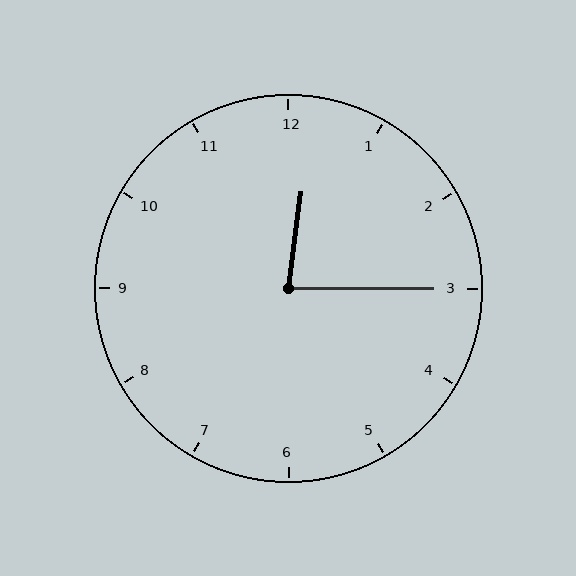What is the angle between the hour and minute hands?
Approximately 82 degrees.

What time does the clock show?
12:15.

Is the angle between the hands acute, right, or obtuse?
It is acute.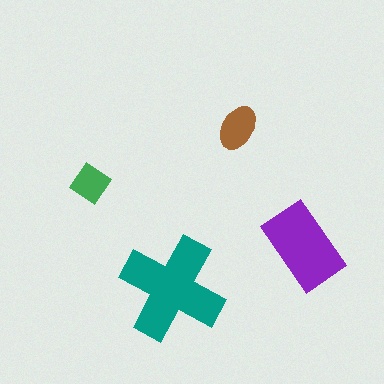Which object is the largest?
The teal cross.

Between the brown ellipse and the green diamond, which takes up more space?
The brown ellipse.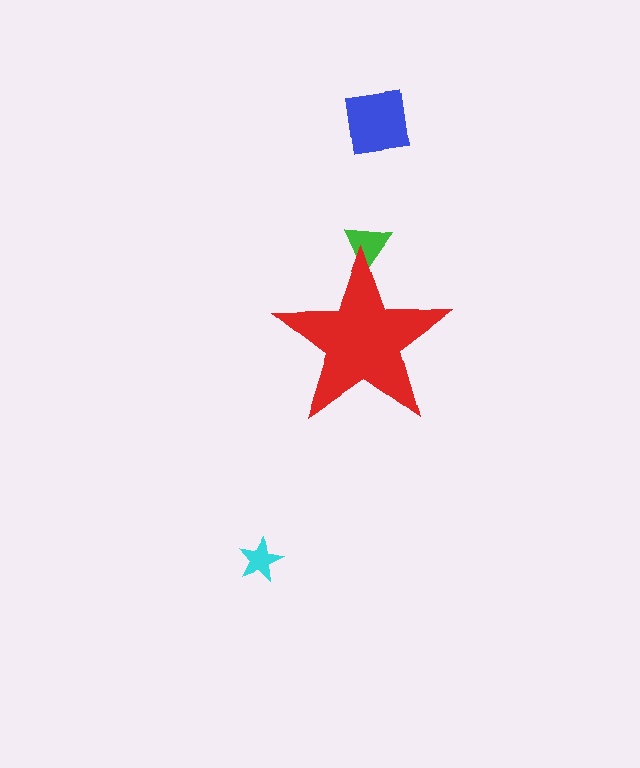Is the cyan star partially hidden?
No, the cyan star is fully visible.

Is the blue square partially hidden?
No, the blue square is fully visible.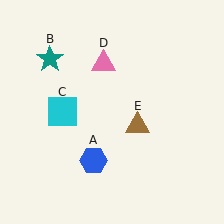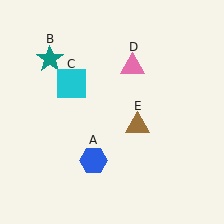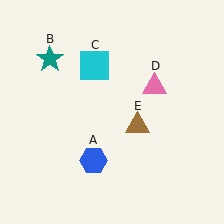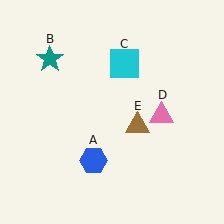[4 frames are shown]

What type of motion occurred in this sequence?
The cyan square (object C), pink triangle (object D) rotated clockwise around the center of the scene.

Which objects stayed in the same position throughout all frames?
Blue hexagon (object A) and teal star (object B) and brown triangle (object E) remained stationary.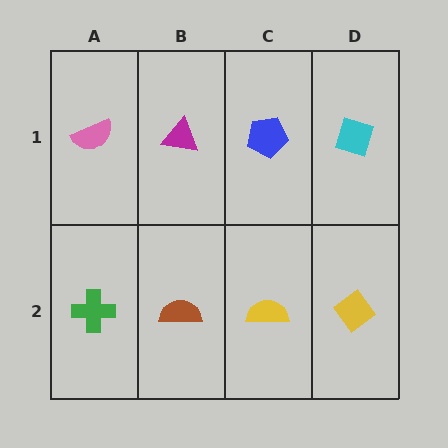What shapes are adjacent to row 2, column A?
A pink semicircle (row 1, column A), a brown semicircle (row 2, column B).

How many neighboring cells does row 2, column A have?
2.